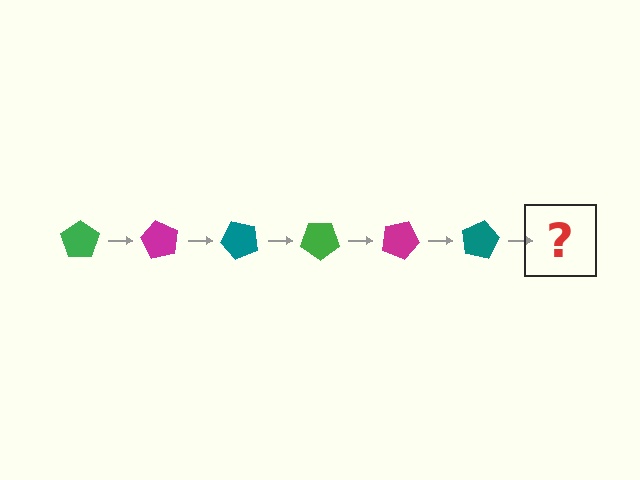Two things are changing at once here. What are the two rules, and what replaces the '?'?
The two rules are that it rotates 60 degrees each step and the color cycles through green, magenta, and teal. The '?' should be a green pentagon, rotated 360 degrees from the start.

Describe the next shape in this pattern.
It should be a green pentagon, rotated 360 degrees from the start.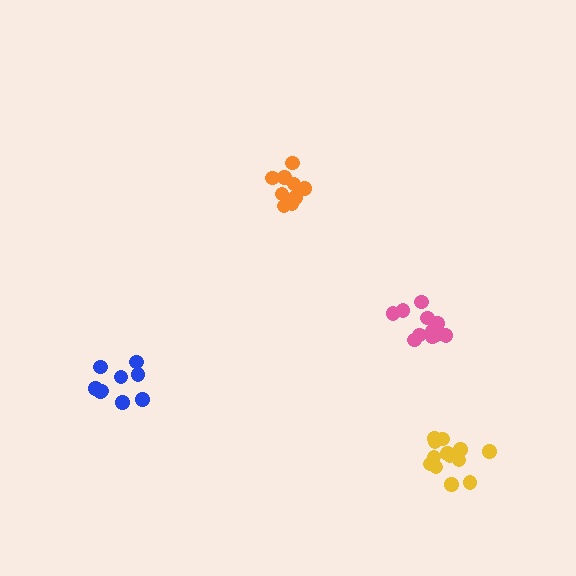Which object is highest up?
The orange cluster is topmost.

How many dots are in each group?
Group 1: 9 dots, Group 2: 12 dots, Group 3: 9 dots, Group 4: 13 dots (43 total).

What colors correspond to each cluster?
The clusters are colored: blue, pink, orange, yellow.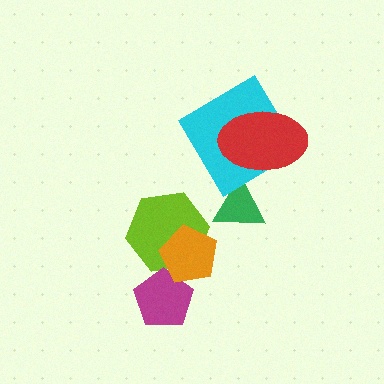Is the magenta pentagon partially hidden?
Yes, it is partially covered by another shape.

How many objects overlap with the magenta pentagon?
1 object overlaps with the magenta pentagon.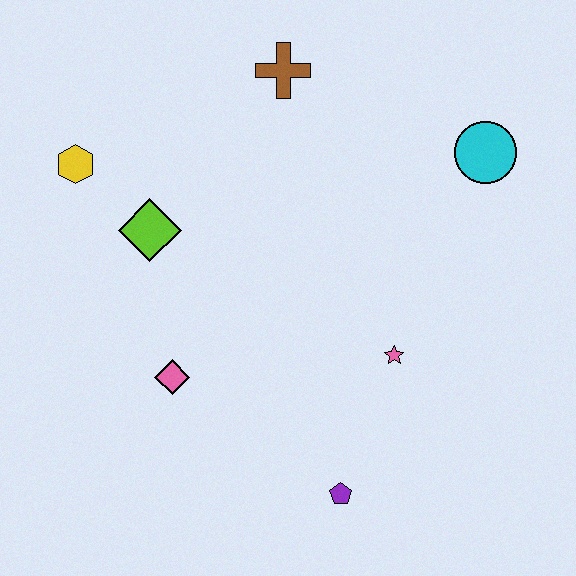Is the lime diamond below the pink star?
No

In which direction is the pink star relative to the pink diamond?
The pink star is to the right of the pink diamond.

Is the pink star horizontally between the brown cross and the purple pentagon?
No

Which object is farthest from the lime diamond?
The cyan circle is farthest from the lime diamond.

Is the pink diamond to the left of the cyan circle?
Yes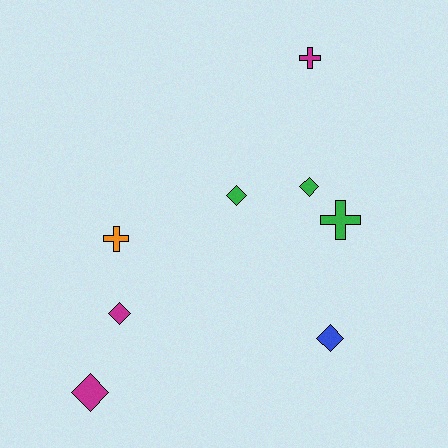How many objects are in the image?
There are 8 objects.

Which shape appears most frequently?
Diamond, with 5 objects.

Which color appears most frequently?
Green, with 3 objects.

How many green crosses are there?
There is 1 green cross.